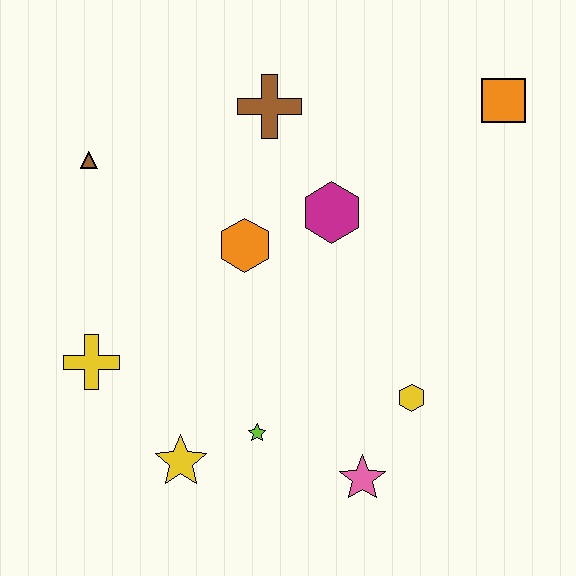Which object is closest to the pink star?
The yellow hexagon is closest to the pink star.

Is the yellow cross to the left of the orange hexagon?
Yes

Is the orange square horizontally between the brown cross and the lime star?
No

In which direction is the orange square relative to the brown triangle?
The orange square is to the right of the brown triangle.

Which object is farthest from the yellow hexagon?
The brown triangle is farthest from the yellow hexagon.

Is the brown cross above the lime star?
Yes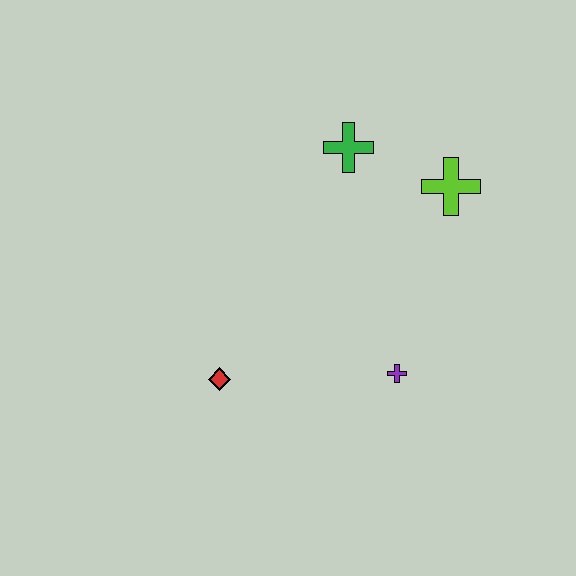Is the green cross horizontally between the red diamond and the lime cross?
Yes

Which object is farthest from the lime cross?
The red diamond is farthest from the lime cross.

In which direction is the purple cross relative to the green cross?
The purple cross is below the green cross.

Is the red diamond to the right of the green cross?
No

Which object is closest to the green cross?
The lime cross is closest to the green cross.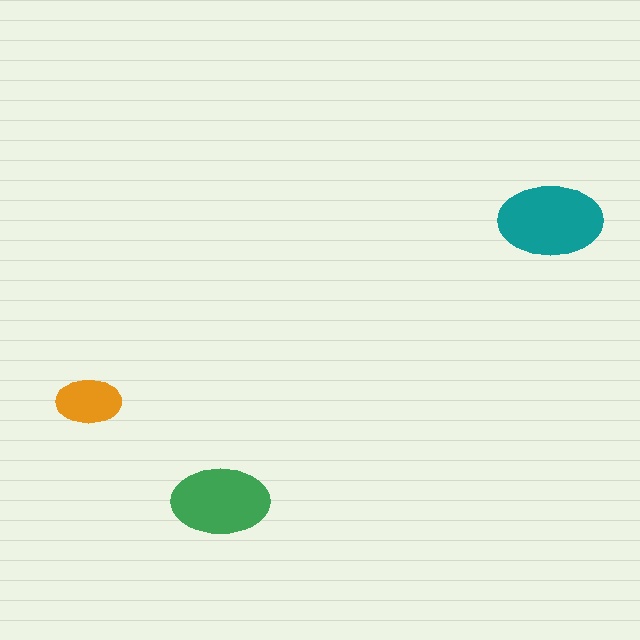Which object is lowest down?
The green ellipse is bottommost.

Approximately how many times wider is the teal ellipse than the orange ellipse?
About 1.5 times wider.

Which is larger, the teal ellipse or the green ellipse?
The teal one.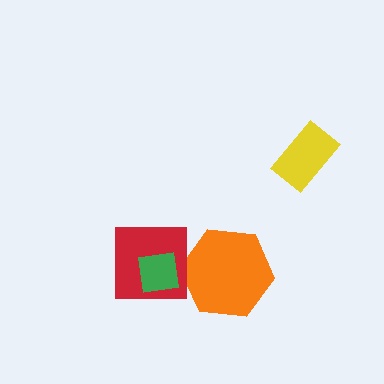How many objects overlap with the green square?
1 object overlaps with the green square.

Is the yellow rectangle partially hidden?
No, no other shape covers it.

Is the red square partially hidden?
Yes, it is partially covered by another shape.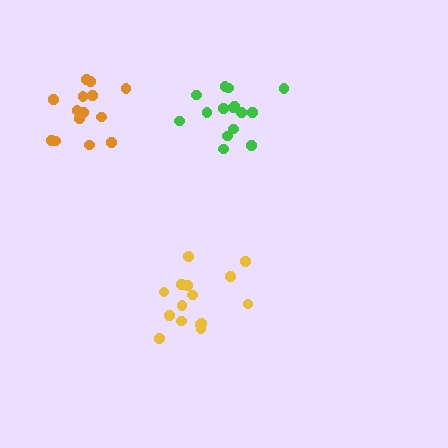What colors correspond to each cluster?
The clusters are colored: orange, yellow, green.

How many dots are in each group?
Group 1: 15 dots, Group 2: 15 dots, Group 3: 15 dots (45 total).